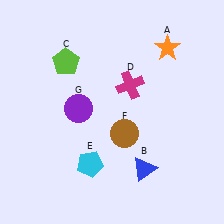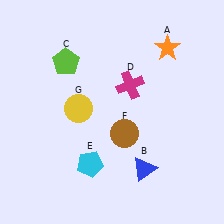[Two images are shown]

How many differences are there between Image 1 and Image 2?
There is 1 difference between the two images.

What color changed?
The circle (G) changed from purple in Image 1 to yellow in Image 2.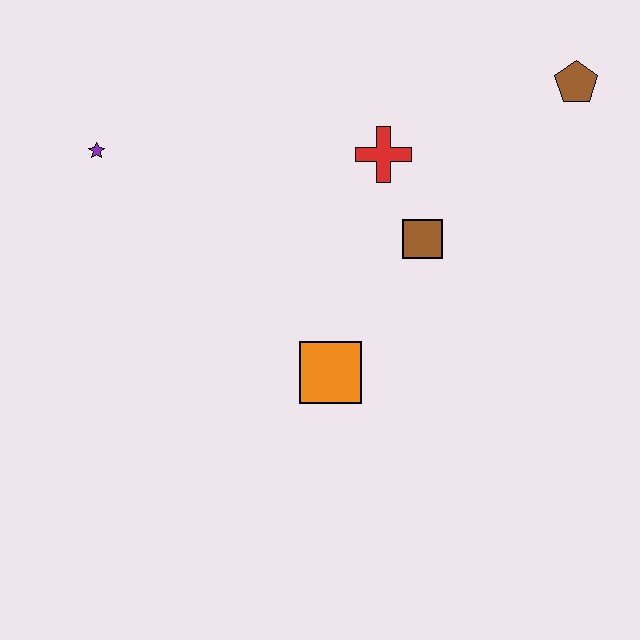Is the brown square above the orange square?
Yes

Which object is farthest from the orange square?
The brown pentagon is farthest from the orange square.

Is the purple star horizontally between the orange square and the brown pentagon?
No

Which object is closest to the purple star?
The red cross is closest to the purple star.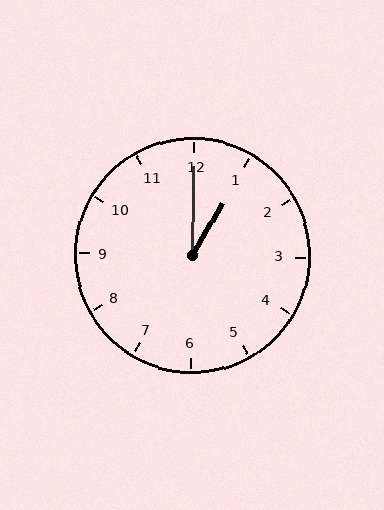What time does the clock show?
1:00.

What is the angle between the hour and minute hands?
Approximately 30 degrees.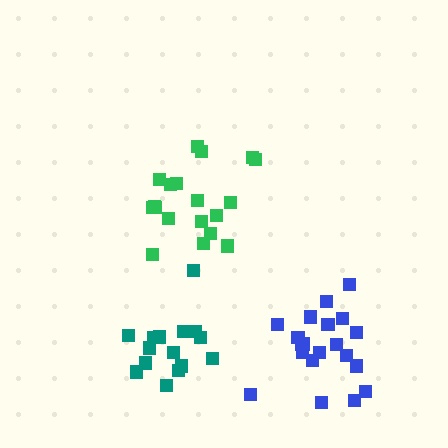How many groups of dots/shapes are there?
There are 3 groups.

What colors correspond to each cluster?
The clusters are colored: teal, blue, green.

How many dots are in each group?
Group 1: 15 dots, Group 2: 20 dots, Group 3: 19 dots (54 total).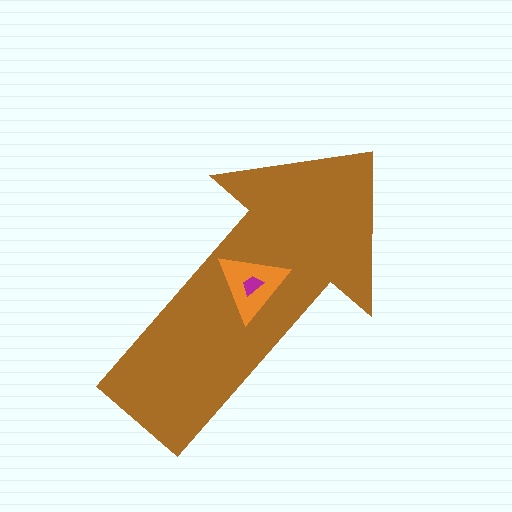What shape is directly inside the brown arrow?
The orange triangle.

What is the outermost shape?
The brown arrow.